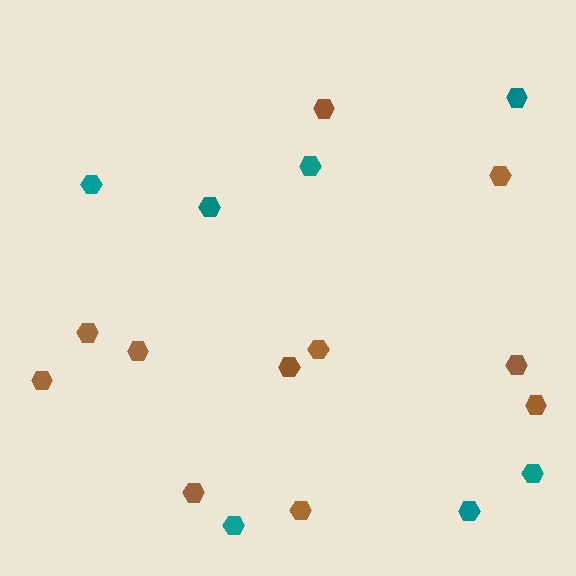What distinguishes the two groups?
There are 2 groups: one group of teal hexagons (7) and one group of brown hexagons (11).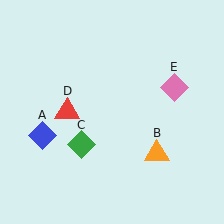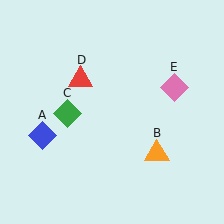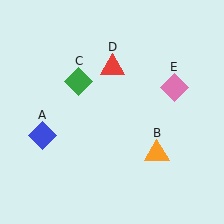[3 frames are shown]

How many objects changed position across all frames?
2 objects changed position: green diamond (object C), red triangle (object D).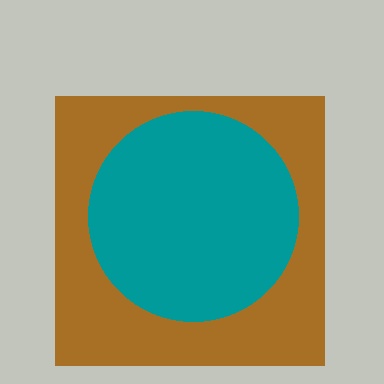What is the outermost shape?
The brown square.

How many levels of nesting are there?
2.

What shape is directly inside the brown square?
The teal circle.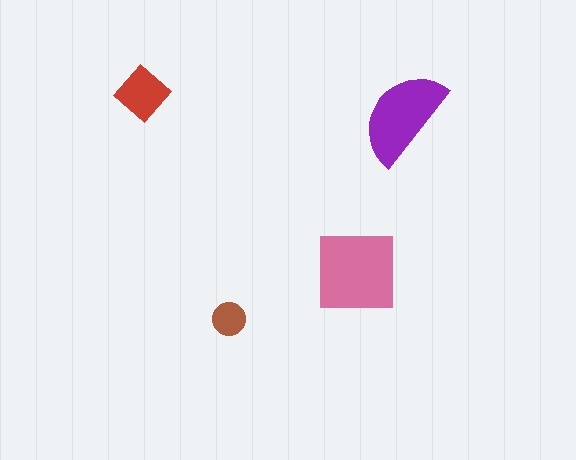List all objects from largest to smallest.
The pink square, the purple semicircle, the red diamond, the brown circle.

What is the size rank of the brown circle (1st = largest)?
4th.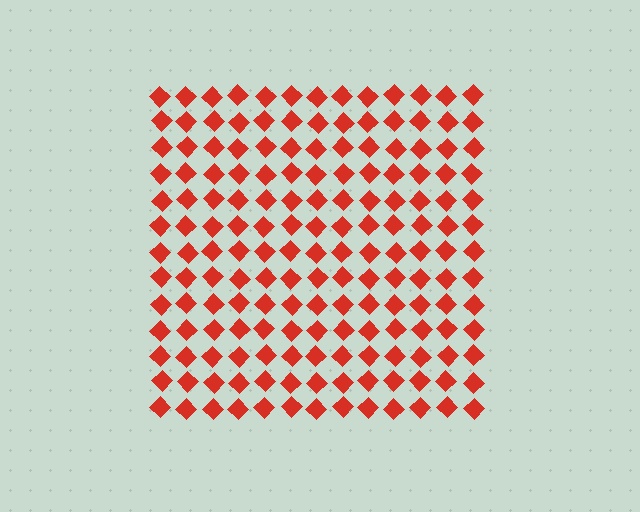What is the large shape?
The large shape is a square.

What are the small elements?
The small elements are diamonds.